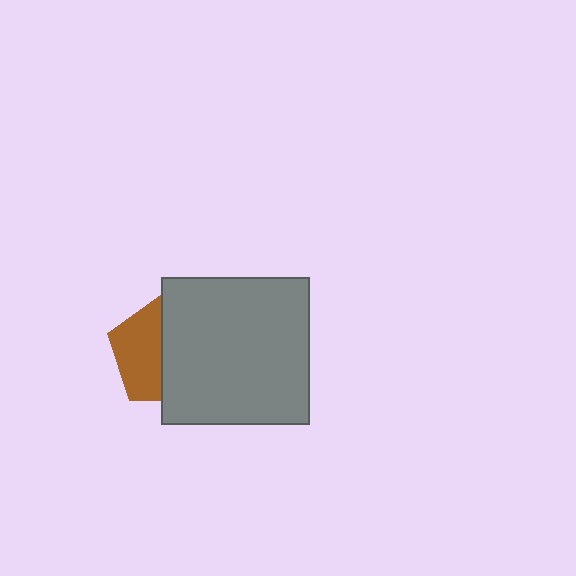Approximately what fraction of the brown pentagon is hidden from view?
Roughly 54% of the brown pentagon is hidden behind the gray square.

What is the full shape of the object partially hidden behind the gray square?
The partially hidden object is a brown pentagon.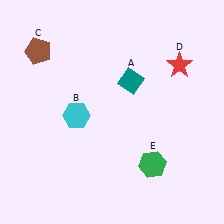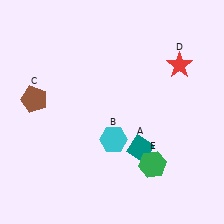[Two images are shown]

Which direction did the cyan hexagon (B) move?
The cyan hexagon (B) moved right.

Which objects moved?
The objects that moved are: the teal diamond (A), the cyan hexagon (B), the brown pentagon (C).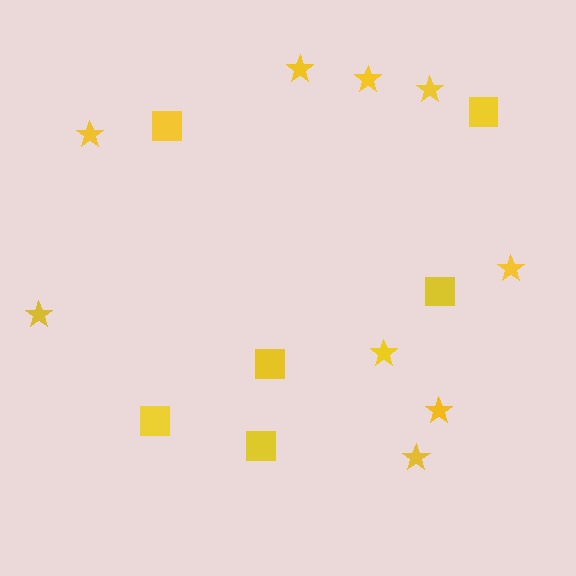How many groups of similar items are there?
There are 2 groups: one group of squares (6) and one group of stars (9).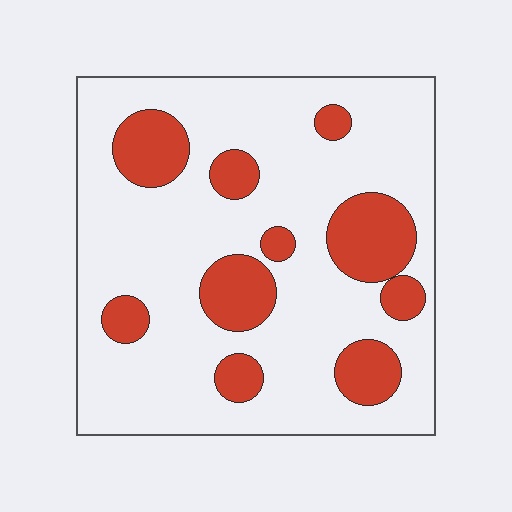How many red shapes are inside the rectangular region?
10.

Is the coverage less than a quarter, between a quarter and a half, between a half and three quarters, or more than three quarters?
Less than a quarter.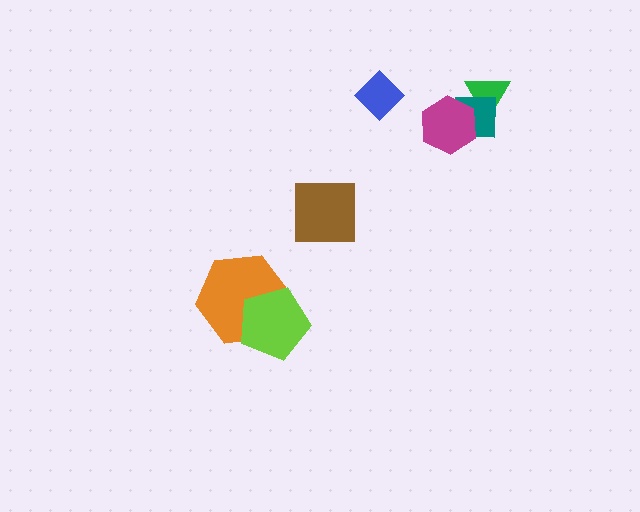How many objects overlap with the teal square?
2 objects overlap with the teal square.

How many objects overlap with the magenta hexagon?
2 objects overlap with the magenta hexagon.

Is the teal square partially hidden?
Yes, it is partially covered by another shape.